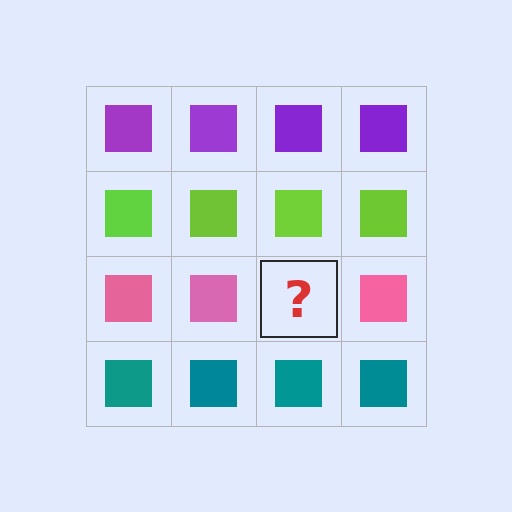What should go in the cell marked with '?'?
The missing cell should contain a pink square.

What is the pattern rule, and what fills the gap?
The rule is that each row has a consistent color. The gap should be filled with a pink square.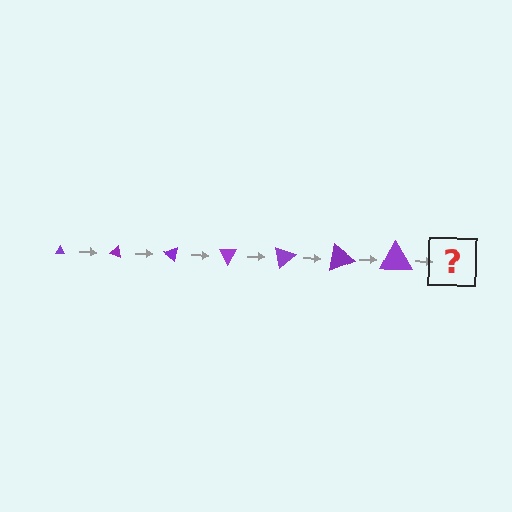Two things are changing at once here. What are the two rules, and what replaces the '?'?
The two rules are that the triangle grows larger each step and it rotates 20 degrees each step. The '?' should be a triangle, larger than the previous one and rotated 140 degrees from the start.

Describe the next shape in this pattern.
It should be a triangle, larger than the previous one and rotated 140 degrees from the start.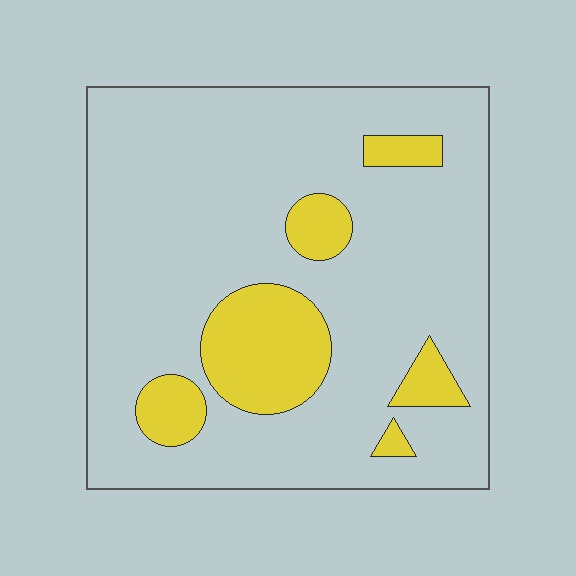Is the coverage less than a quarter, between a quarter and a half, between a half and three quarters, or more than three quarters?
Less than a quarter.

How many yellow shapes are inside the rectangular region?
6.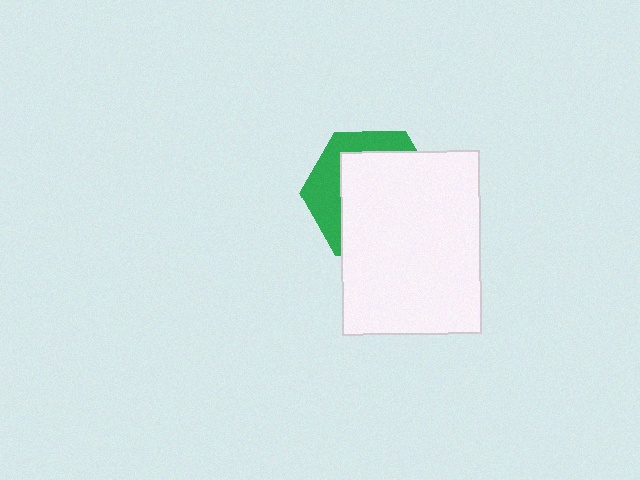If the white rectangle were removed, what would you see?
You would see the complete green hexagon.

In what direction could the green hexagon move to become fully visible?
The green hexagon could move toward the upper-left. That would shift it out from behind the white rectangle entirely.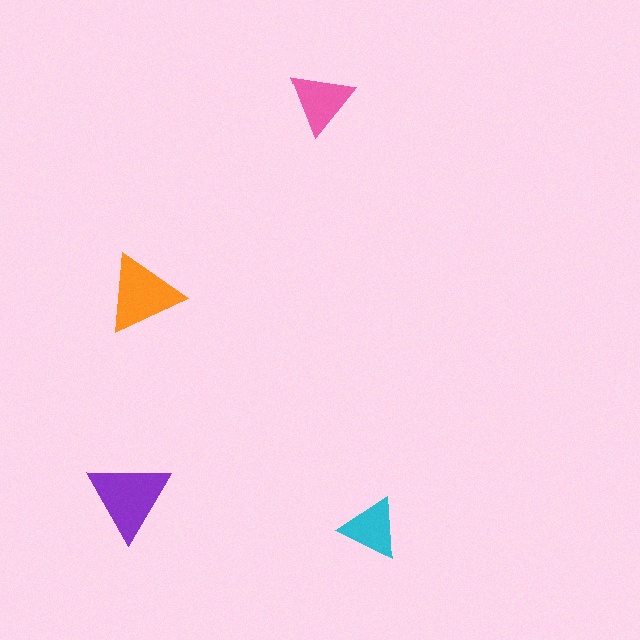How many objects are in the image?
There are 4 objects in the image.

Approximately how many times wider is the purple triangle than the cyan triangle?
About 1.5 times wider.